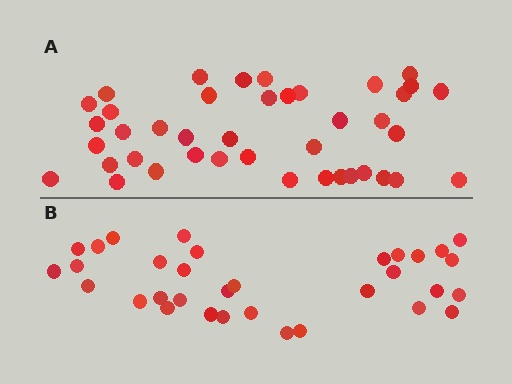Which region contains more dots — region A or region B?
Region A (the top region) has more dots.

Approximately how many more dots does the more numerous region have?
Region A has roughly 8 or so more dots than region B.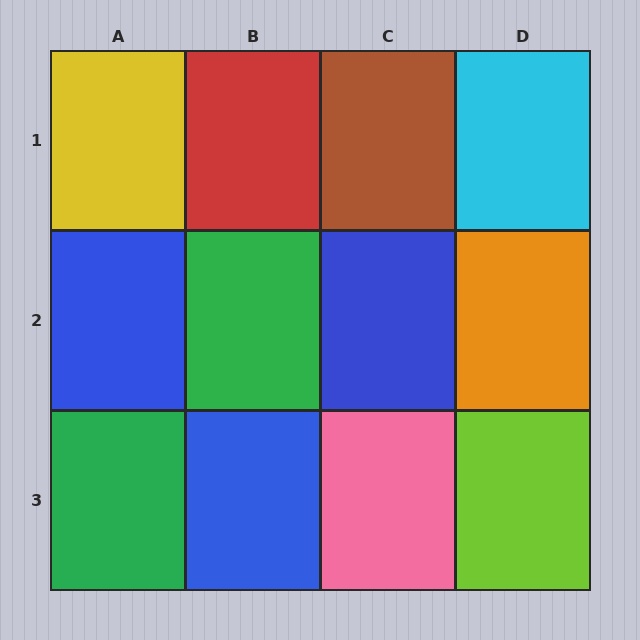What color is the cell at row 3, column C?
Pink.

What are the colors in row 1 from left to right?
Yellow, red, brown, cyan.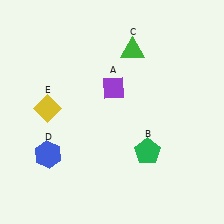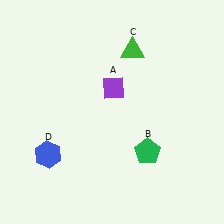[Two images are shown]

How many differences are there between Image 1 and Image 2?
There is 1 difference between the two images.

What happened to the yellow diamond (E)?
The yellow diamond (E) was removed in Image 2. It was in the top-left area of Image 1.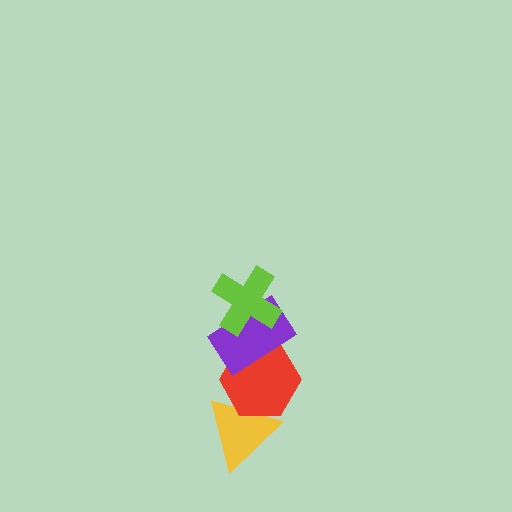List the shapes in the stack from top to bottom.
From top to bottom: the lime cross, the purple rectangle, the red hexagon, the yellow triangle.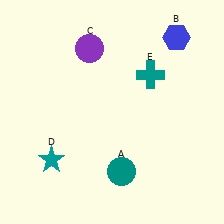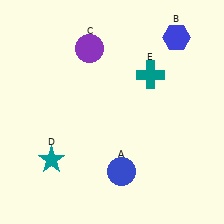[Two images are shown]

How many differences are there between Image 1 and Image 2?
There is 1 difference between the two images.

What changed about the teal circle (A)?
In Image 1, A is teal. In Image 2, it changed to blue.